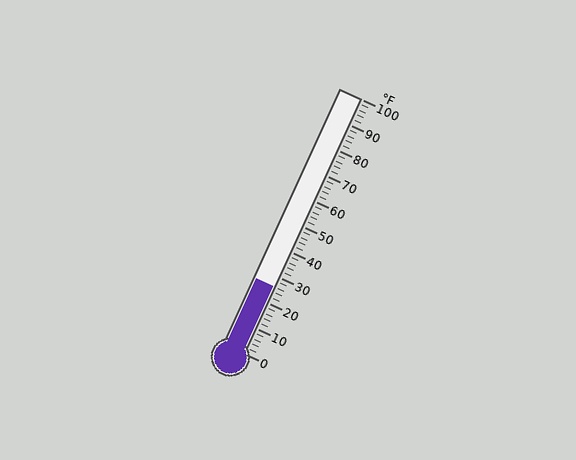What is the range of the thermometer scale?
The thermometer scale ranges from 0°F to 100°F.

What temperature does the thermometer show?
The thermometer shows approximately 26°F.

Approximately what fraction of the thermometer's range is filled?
The thermometer is filled to approximately 25% of its range.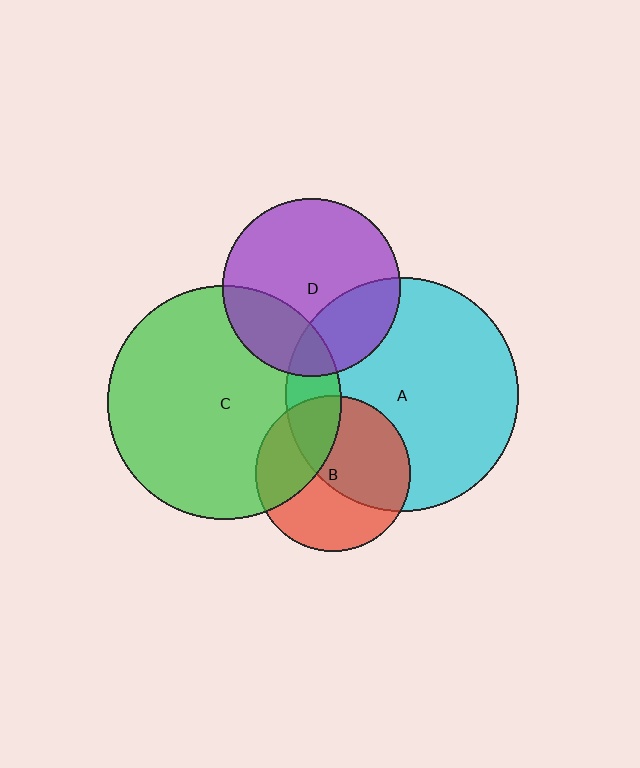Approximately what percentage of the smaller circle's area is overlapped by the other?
Approximately 35%.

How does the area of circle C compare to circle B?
Approximately 2.3 times.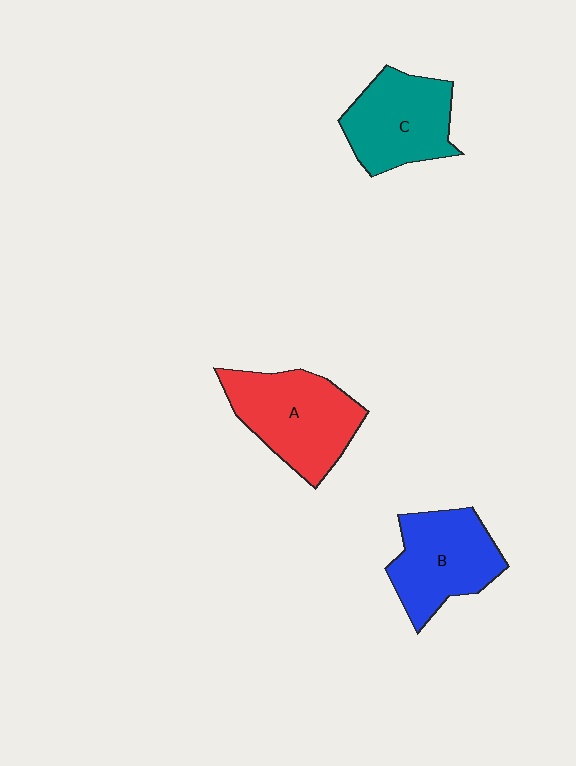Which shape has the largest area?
Shape A (red).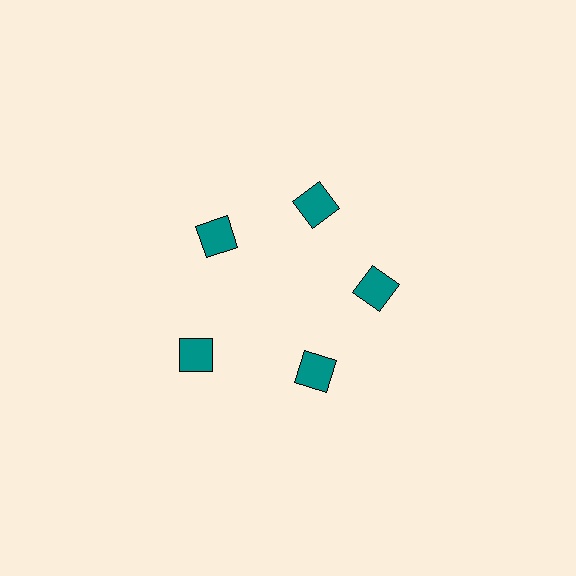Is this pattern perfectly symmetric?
No. The 5 teal squares are arranged in a ring, but one element near the 8 o'clock position is pushed outward from the center, breaking the 5-fold rotational symmetry.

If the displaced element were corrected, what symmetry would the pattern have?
It would have 5-fold rotational symmetry — the pattern would map onto itself every 72 degrees.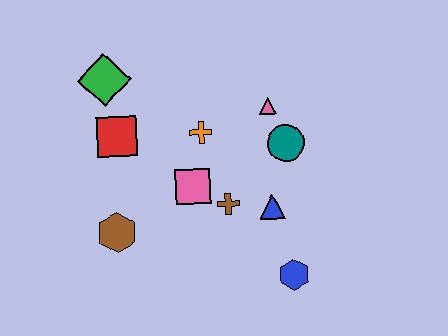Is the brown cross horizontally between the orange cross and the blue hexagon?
Yes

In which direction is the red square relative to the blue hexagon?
The red square is to the left of the blue hexagon.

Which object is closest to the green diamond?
The red square is closest to the green diamond.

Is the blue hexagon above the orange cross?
No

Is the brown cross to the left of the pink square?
No